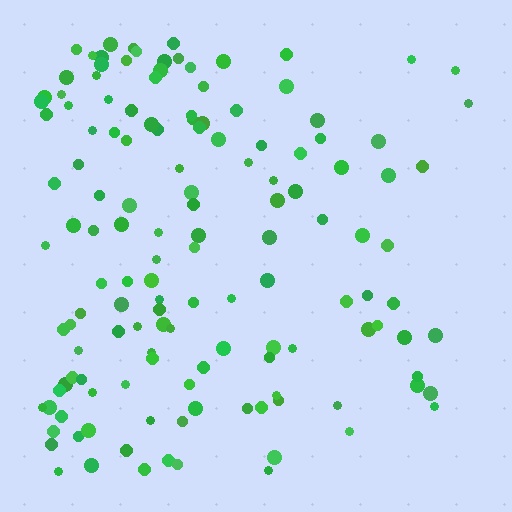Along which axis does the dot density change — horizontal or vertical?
Horizontal.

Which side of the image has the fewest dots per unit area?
The right.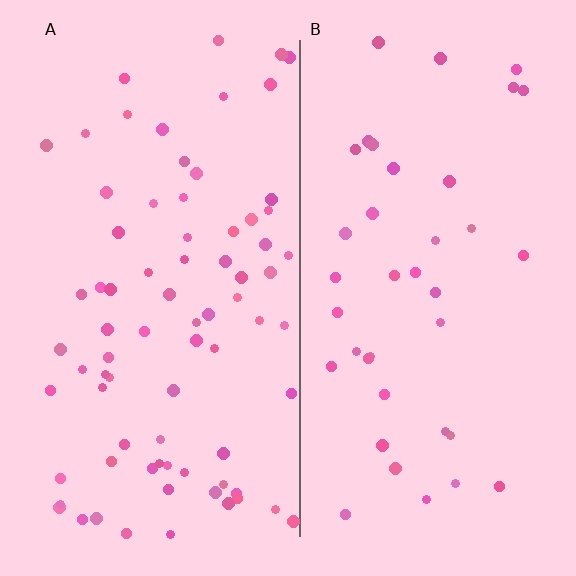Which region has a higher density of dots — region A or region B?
A (the left).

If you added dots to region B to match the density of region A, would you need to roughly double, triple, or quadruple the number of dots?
Approximately double.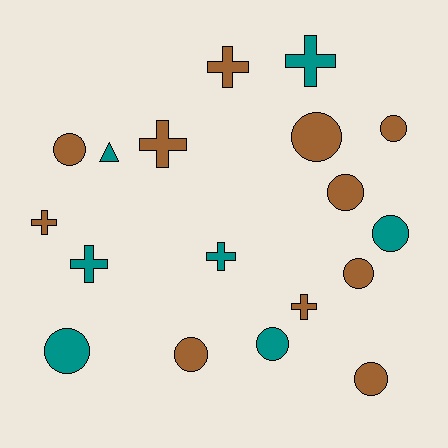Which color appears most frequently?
Brown, with 11 objects.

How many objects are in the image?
There are 18 objects.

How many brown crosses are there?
There are 4 brown crosses.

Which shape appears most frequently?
Circle, with 10 objects.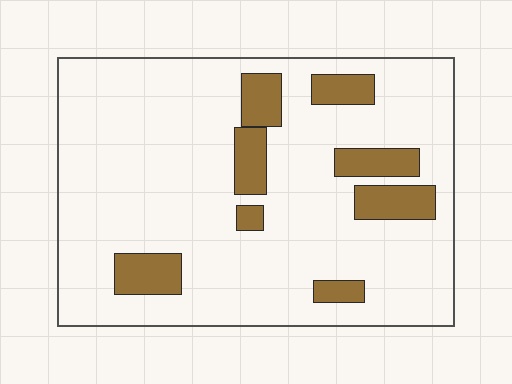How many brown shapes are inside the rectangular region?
8.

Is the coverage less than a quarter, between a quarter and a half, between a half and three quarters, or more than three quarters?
Less than a quarter.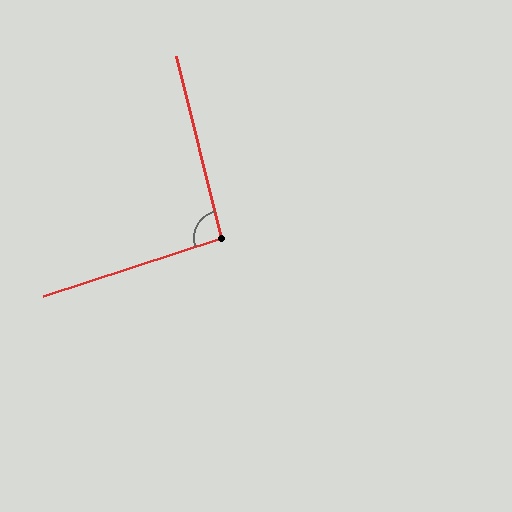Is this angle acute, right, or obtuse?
It is approximately a right angle.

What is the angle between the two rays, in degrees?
Approximately 94 degrees.